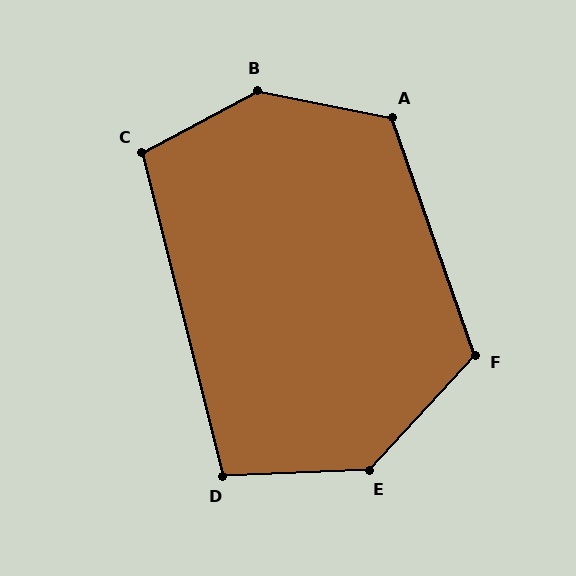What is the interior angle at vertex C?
Approximately 104 degrees (obtuse).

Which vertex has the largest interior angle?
B, at approximately 141 degrees.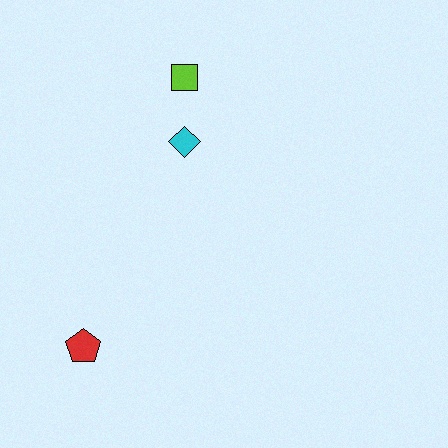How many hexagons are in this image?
There are no hexagons.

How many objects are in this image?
There are 3 objects.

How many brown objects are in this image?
There are no brown objects.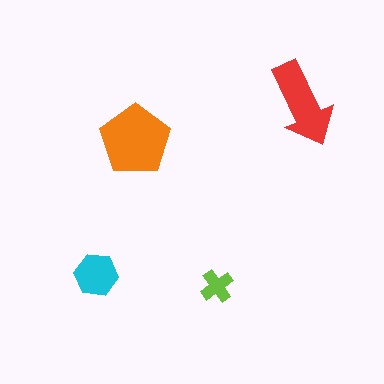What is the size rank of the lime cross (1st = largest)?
4th.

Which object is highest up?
The red arrow is topmost.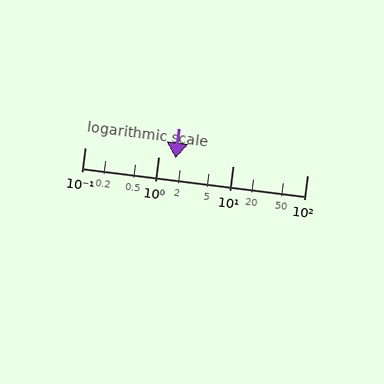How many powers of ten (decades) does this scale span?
The scale spans 3 decades, from 0.1 to 100.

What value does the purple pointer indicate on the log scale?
The pointer indicates approximately 1.7.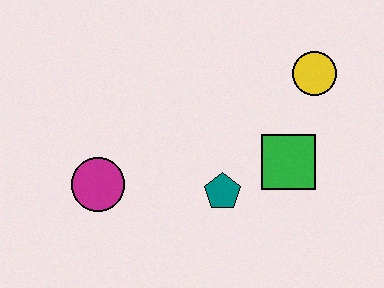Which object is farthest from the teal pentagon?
The yellow circle is farthest from the teal pentagon.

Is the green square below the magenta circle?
No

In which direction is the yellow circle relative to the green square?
The yellow circle is above the green square.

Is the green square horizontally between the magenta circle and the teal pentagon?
No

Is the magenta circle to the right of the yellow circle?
No